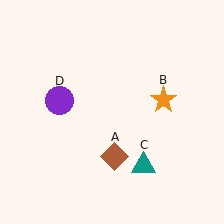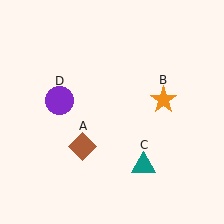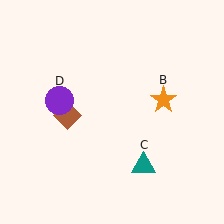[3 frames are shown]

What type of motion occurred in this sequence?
The brown diamond (object A) rotated clockwise around the center of the scene.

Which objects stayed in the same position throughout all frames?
Orange star (object B) and teal triangle (object C) and purple circle (object D) remained stationary.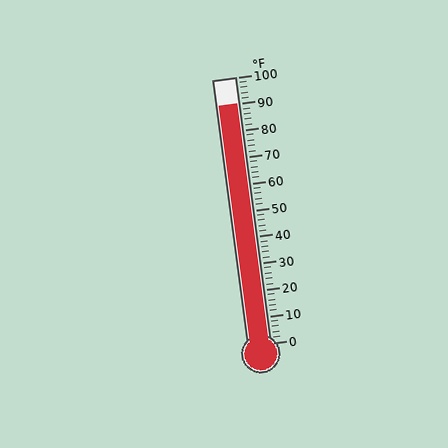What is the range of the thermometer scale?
The thermometer scale ranges from 0°F to 100°F.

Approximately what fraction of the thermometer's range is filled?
The thermometer is filled to approximately 90% of its range.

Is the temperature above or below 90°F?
The temperature is at 90°F.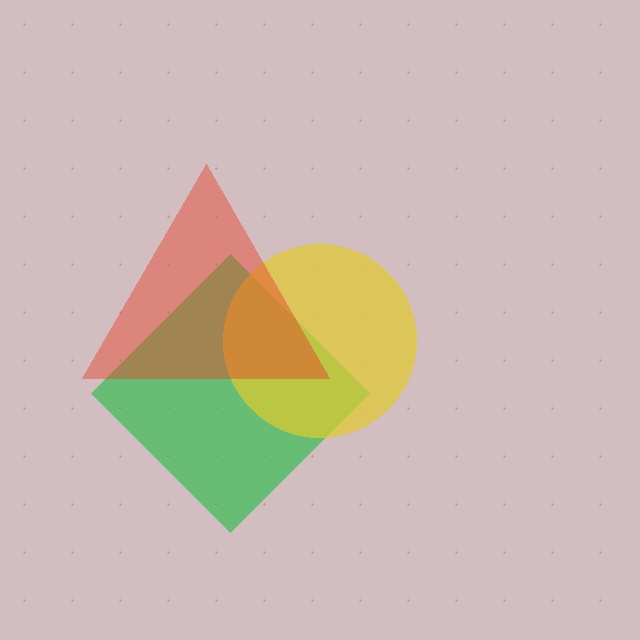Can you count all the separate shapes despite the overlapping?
Yes, there are 3 separate shapes.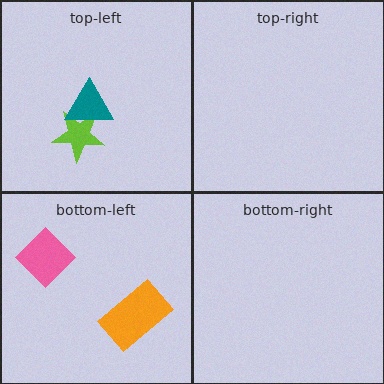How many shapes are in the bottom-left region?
2.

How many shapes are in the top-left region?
2.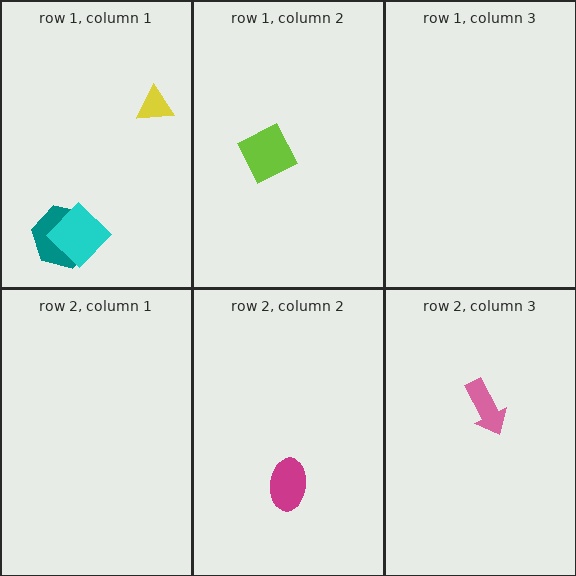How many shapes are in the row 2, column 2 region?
1.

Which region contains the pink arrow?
The row 2, column 3 region.